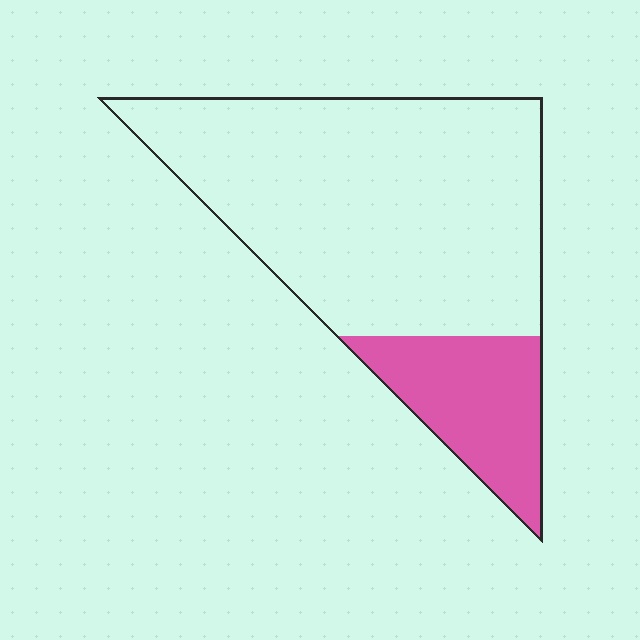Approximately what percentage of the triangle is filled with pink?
Approximately 20%.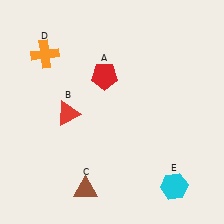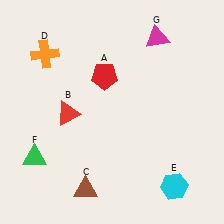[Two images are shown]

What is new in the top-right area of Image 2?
A magenta triangle (G) was added in the top-right area of Image 2.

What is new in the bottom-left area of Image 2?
A green triangle (F) was added in the bottom-left area of Image 2.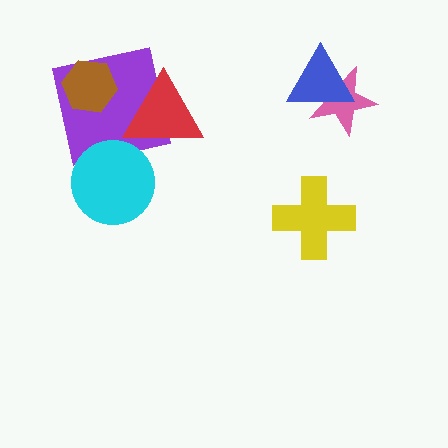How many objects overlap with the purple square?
3 objects overlap with the purple square.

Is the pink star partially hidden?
Yes, it is partially covered by another shape.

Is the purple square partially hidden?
Yes, it is partially covered by another shape.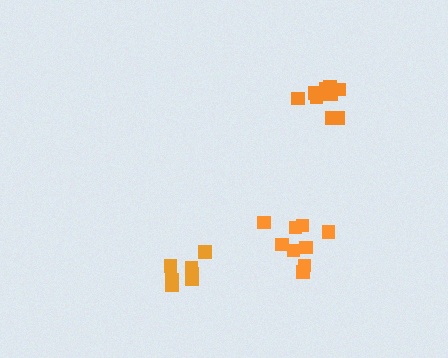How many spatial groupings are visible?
There are 3 spatial groupings.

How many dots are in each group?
Group 1: 9 dots, Group 2: 7 dots, Group 3: 10 dots (26 total).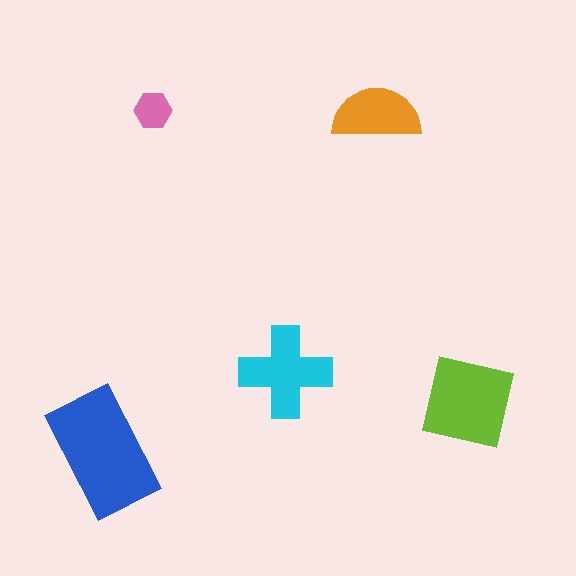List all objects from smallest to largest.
The pink hexagon, the orange semicircle, the cyan cross, the lime square, the blue rectangle.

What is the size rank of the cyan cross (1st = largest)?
3rd.